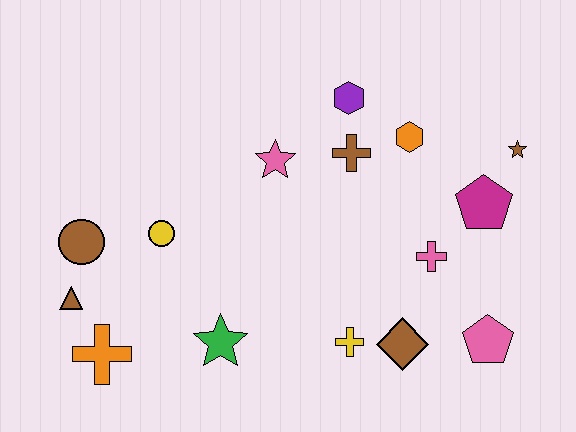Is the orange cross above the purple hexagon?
No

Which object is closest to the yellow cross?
The brown diamond is closest to the yellow cross.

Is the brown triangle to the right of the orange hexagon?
No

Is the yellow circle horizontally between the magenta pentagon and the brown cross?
No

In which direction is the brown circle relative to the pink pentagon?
The brown circle is to the left of the pink pentagon.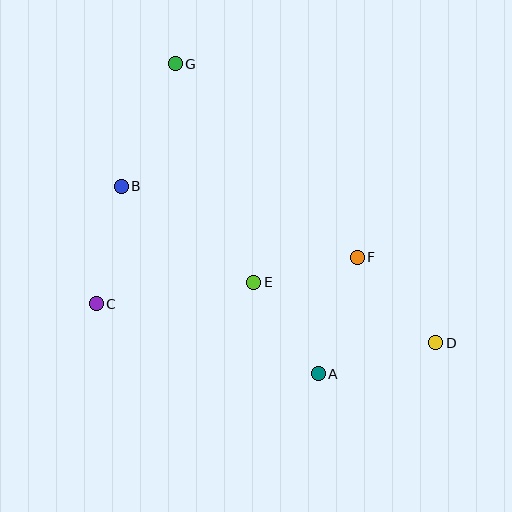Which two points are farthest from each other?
Points D and G are farthest from each other.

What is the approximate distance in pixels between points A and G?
The distance between A and G is approximately 341 pixels.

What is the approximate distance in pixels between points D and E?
The distance between D and E is approximately 192 pixels.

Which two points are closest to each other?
Points E and F are closest to each other.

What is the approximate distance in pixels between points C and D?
The distance between C and D is approximately 342 pixels.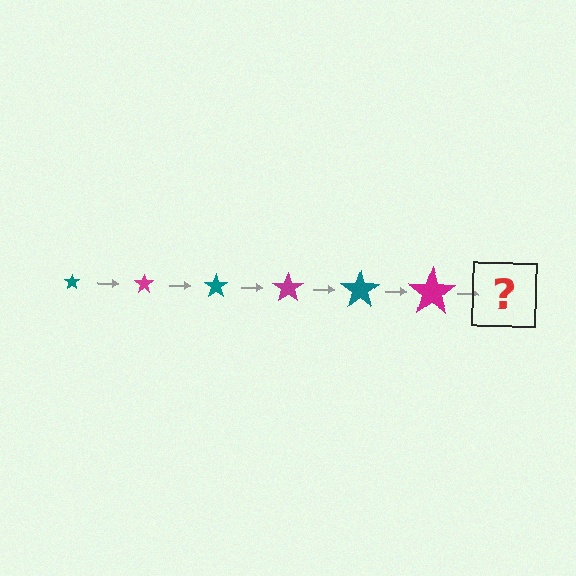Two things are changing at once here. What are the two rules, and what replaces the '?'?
The two rules are that the star grows larger each step and the color cycles through teal and magenta. The '?' should be a teal star, larger than the previous one.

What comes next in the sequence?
The next element should be a teal star, larger than the previous one.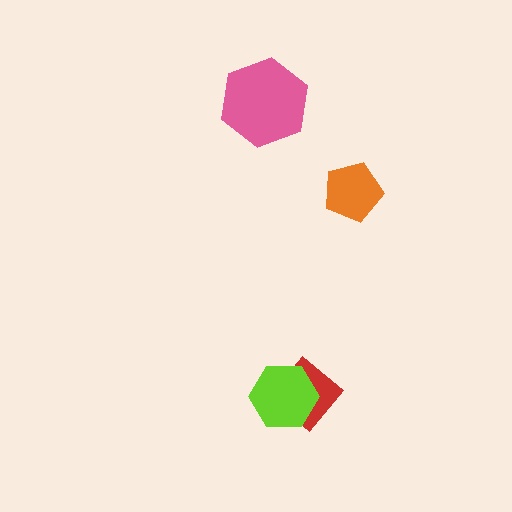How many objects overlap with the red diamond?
1 object overlaps with the red diamond.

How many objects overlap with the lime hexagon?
1 object overlaps with the lime hexagon.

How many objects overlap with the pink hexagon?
0 objects overlap with the pink hexagon.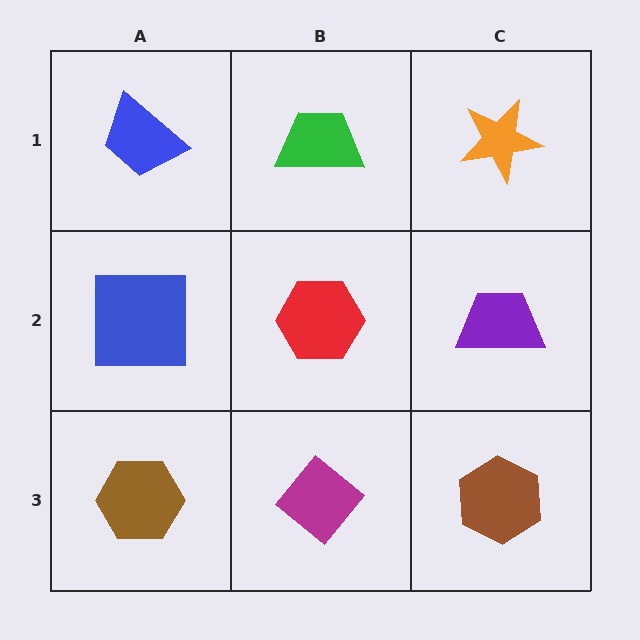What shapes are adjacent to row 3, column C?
A purple trapezoid (row 2, column C), a magenta diamond (row 3, column B).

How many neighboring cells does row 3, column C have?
2.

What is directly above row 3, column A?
A blue square.